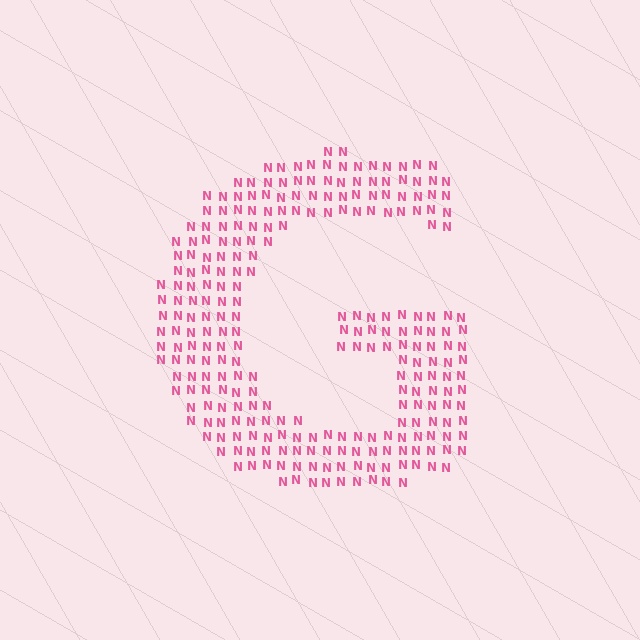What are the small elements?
The small elements are letter N's.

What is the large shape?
The large shape is the letter G.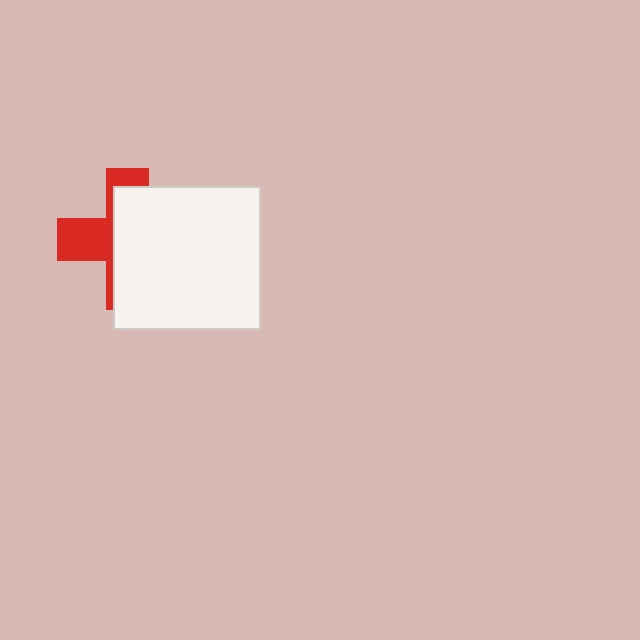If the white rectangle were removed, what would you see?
You would see the complete red cross.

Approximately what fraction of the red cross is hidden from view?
Roughly 63% of the red cross is hidden behind the white rectangle.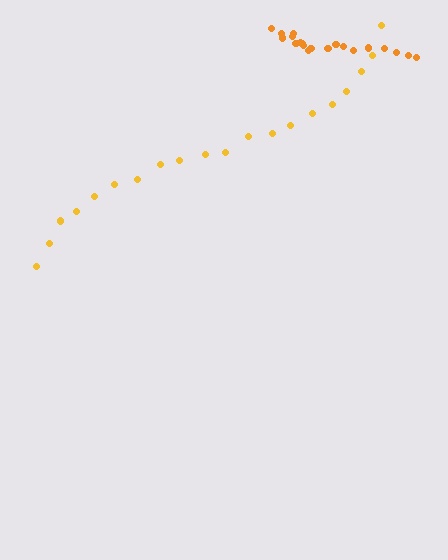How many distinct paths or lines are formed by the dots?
There are 2 distinct paths.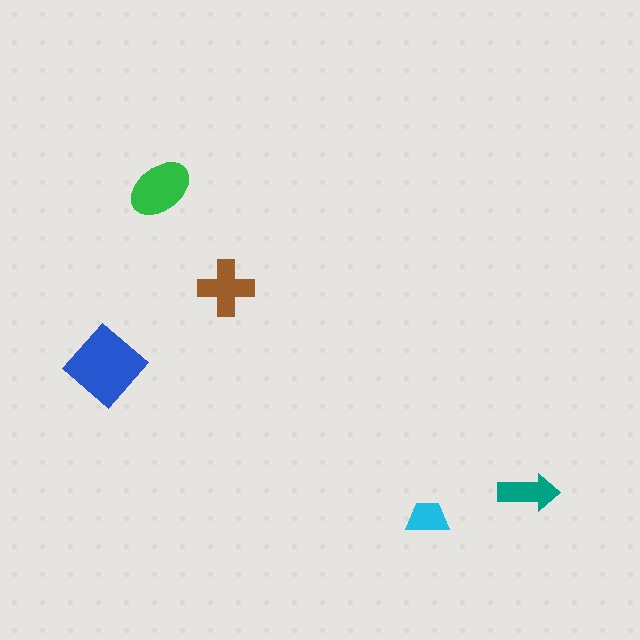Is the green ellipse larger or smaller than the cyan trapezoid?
Larger.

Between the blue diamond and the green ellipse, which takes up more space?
The blue diamond.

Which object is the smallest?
The cyan trapezoid.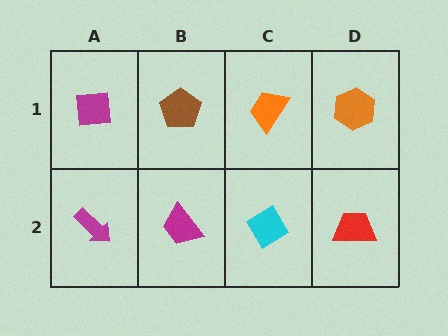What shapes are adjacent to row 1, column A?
A magenta arrow (row 2, column A), a brown pentagon (row 1, column B).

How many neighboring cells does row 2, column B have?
3.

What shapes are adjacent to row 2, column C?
An orange trapezoid (row 1, column C), a magenta trapezoid (row 2, column B), a red trapezoid (row 2, column D).